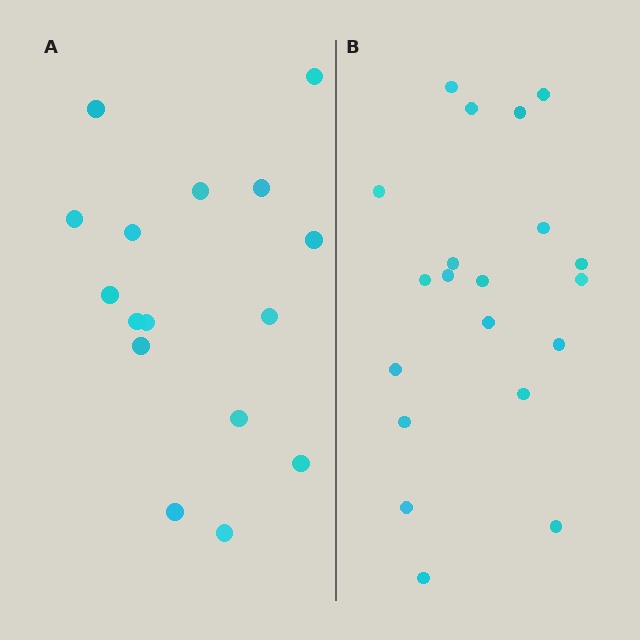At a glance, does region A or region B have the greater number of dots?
Region B (the right region) has more dots.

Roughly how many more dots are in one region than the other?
Region B has about 4 more dots than region A.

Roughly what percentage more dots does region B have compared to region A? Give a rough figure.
About 25% more.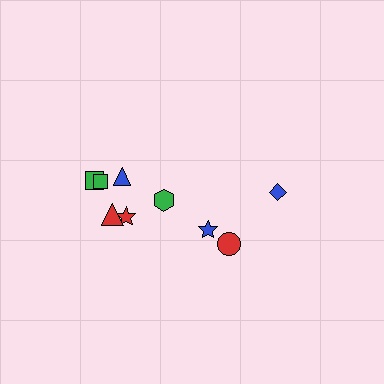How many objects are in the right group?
There are 3 objects.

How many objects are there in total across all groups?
There are 9 objects.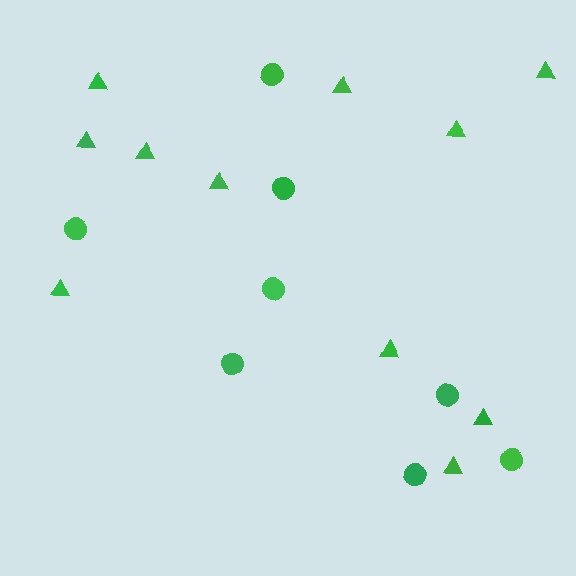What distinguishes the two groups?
There are 2 groups: one group of circles (8) and one group of triangles (11).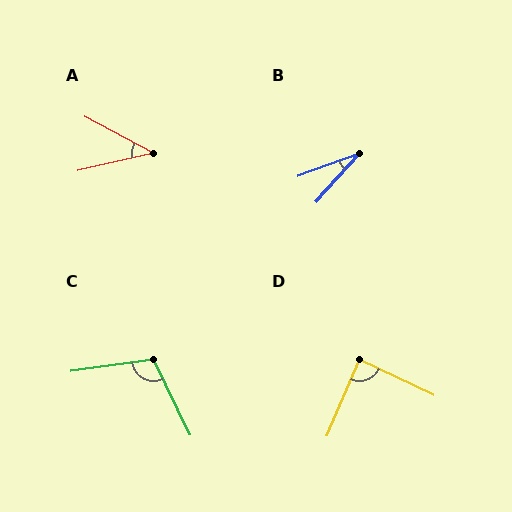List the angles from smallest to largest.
B (28°), A (41°), D (88°), C (107°).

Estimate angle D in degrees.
Approximately 88 degrees.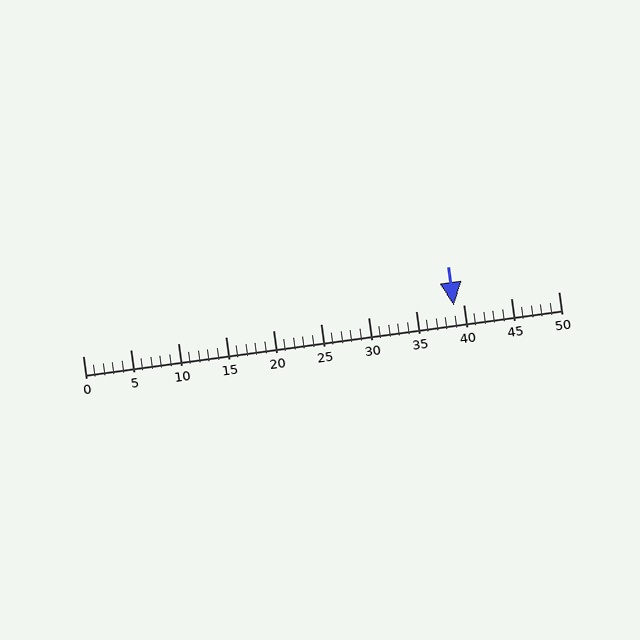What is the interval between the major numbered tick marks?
The major tick marks are spaced 5 units apart.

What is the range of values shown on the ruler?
The ruler shows values from 0 to 50.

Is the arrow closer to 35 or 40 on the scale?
The arrow is closer to 40.